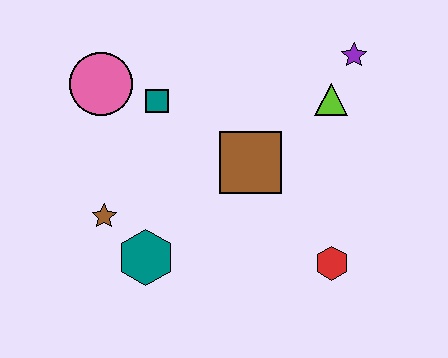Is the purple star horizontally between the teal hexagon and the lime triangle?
No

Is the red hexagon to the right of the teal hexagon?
Yes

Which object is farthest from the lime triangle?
The brown star is farthest from the lime triangle.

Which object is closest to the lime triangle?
The purple star is closest to the lime triangle.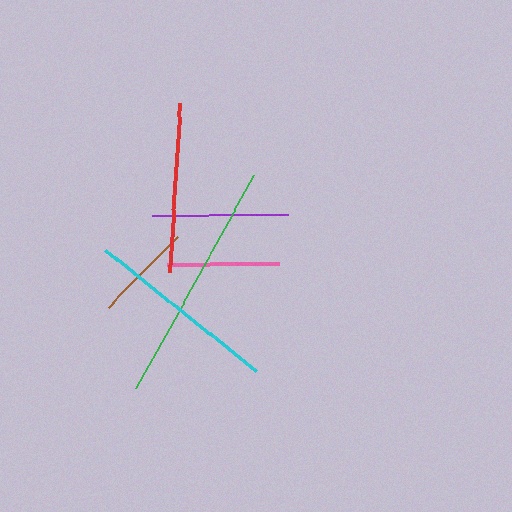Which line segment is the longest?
The green line is the longest at approximately 244 pixels.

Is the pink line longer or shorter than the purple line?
The purple line is longer than the pink line.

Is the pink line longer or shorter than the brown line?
The pink line is longer than the brown line.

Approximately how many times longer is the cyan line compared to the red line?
The cyan line is approximately 1.1 times the length of the red line.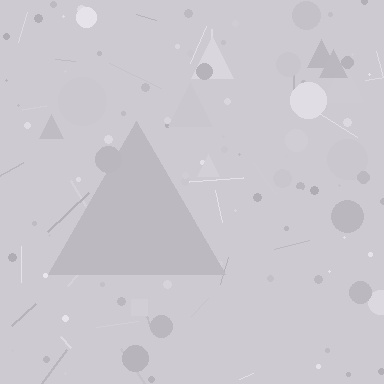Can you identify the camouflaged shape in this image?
The camouflaged shape is a triangle.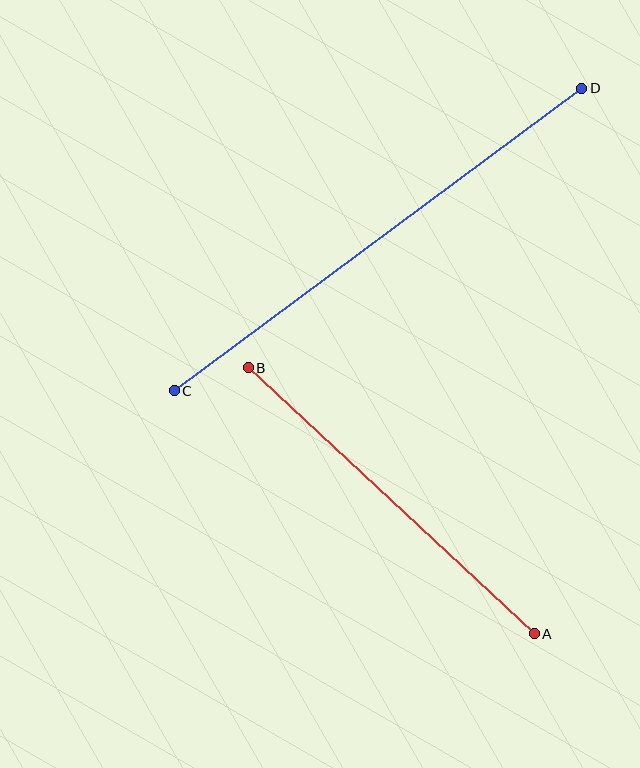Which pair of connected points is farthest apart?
Points C and D are farthest apart.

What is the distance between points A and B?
The distance is approximately 390 pixels.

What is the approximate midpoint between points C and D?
The midpoint is at approximately (378, 239) pixels.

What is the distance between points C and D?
The distance is approximately 508 pixels.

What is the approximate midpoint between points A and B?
The midpoint is at approximately (391, 501) pixels.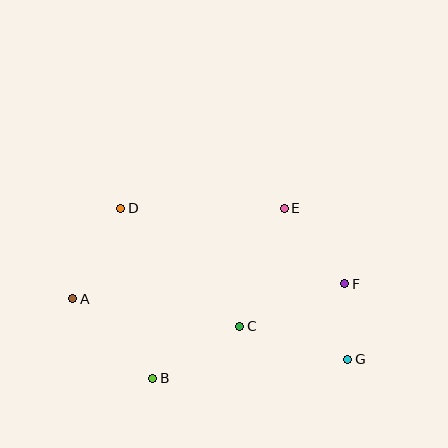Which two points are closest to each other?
Points F and G are closest to each other.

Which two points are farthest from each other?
Points A and G are farthest from each other.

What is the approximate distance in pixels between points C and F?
The distance between C and F is approximately 113 pixels.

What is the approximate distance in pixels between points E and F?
The distance between E and F is approximately 97 pixels.